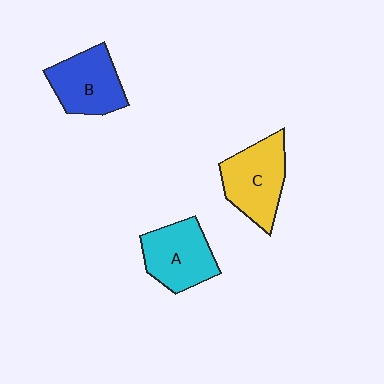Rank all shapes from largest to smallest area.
From largest to smallest: C (yellow), A (cyan), B (blue).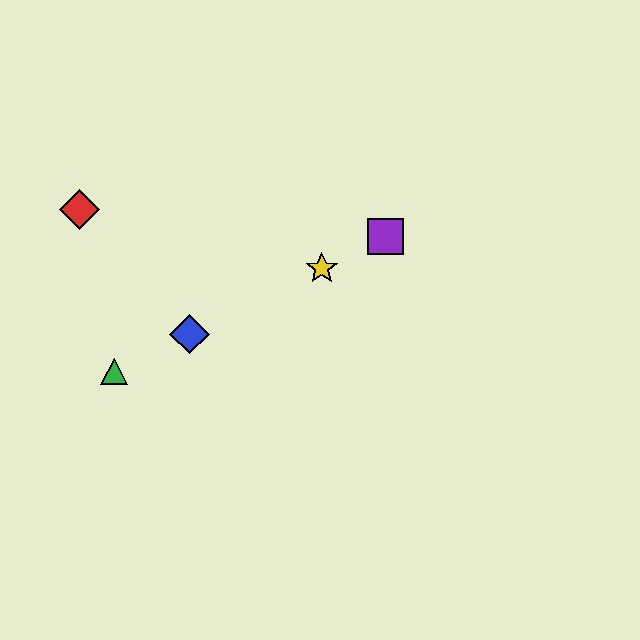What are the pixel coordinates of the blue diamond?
The blue diamond is at (189, 334).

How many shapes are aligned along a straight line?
4 shapes (the blue diamond, the green triangle, the yellow star, the purple square) are aligned along a straight line.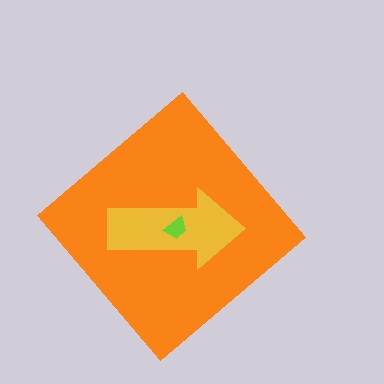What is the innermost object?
The lime trapezoid.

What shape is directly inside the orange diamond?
The yellow arrow.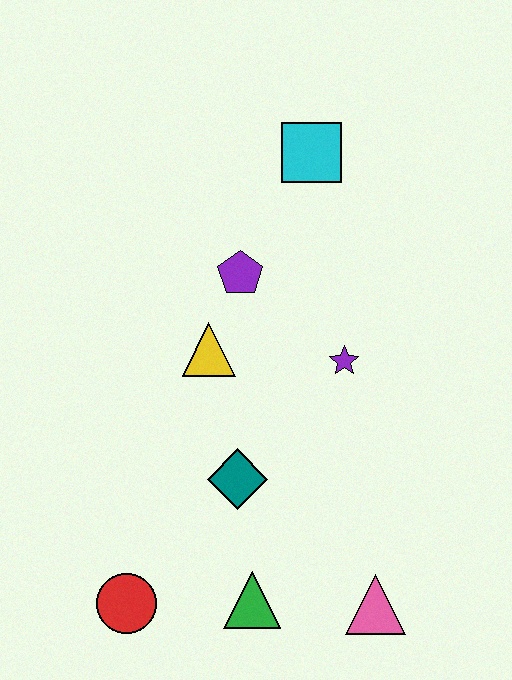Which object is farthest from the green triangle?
The cyan square is farthest from the green triangle.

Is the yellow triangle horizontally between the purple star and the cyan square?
No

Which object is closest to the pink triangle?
The green triangle is closest to the pink triangle.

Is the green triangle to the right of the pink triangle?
No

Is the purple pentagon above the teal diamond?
Yes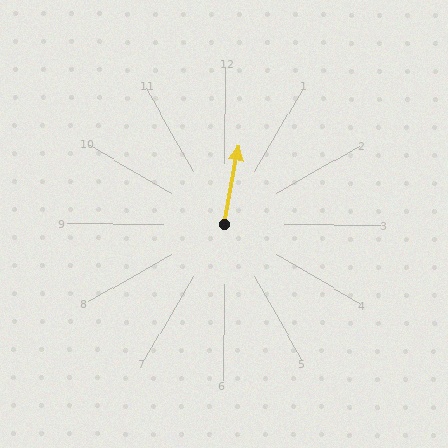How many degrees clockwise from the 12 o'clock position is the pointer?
Approximately 10 degrees.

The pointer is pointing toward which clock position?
Roughly 12 o'clock.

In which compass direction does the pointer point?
North.